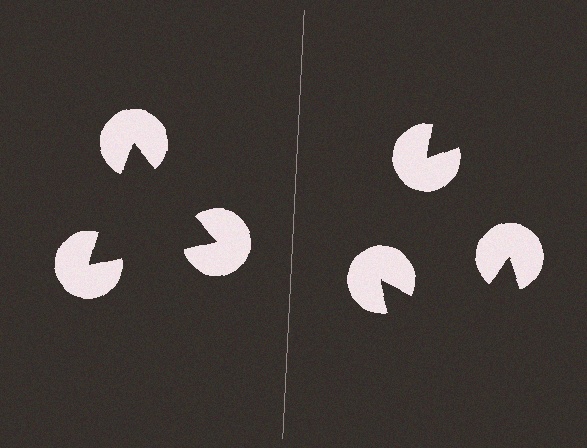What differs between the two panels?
The pac-man discs are positioned identically on both sides; only the wedge orientations differ. On the left they align to a triangle; on the right they are misaligned.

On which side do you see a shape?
An illusory triangle appears on the left side. On the right side the wedge cuts are rotated, so no coherent shape forms.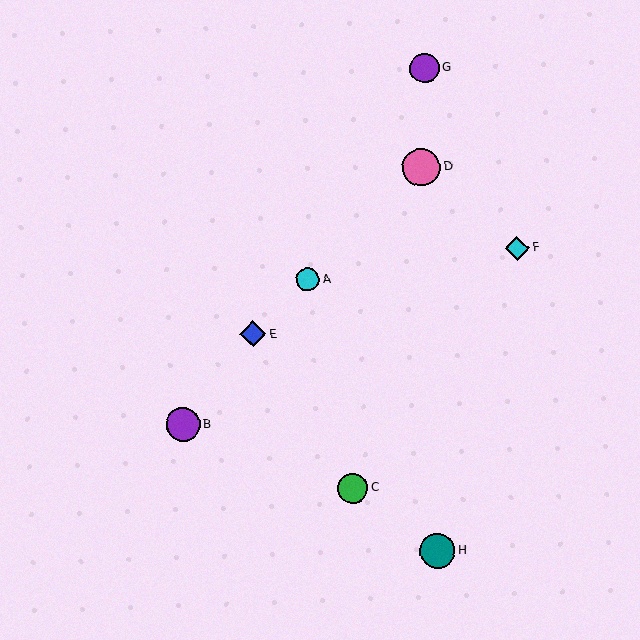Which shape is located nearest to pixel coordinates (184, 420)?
The purple circle (labeled B) at (183, 425) is nearest to that location.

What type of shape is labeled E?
Shape E is a blue diamond.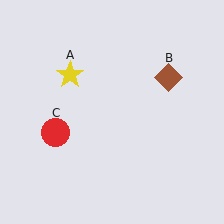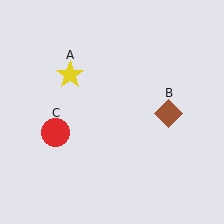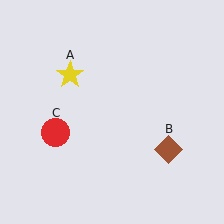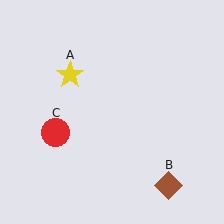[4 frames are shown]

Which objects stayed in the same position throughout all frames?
Yellow star (object A) and red circle (object C) remained stationary.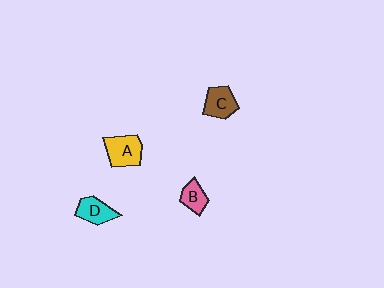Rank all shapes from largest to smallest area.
From largest to smallest: A (yellow), C (brown), D (cyan), B (pink).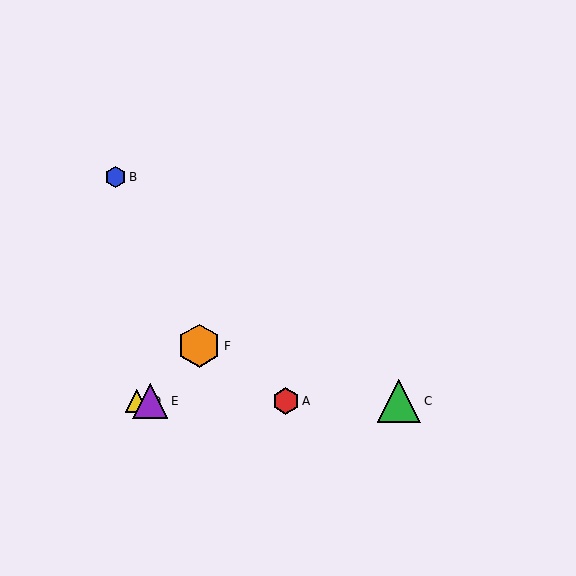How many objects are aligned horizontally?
4 objects (A, C, D, E) are aligned horizontally.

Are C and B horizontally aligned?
No, C is at y≈401 and B is at y≈177.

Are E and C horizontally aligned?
Yes, both are at y≈401.